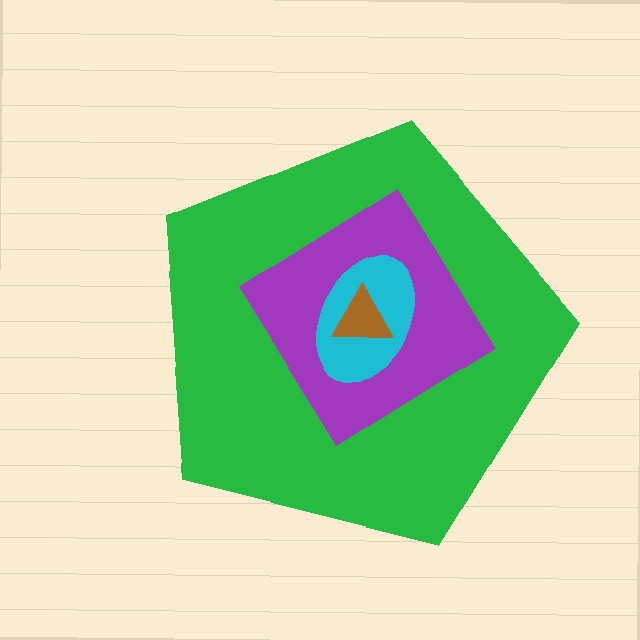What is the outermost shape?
The green pentagon.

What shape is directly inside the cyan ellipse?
The brown triangle.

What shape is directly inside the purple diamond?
The cyan ellipse.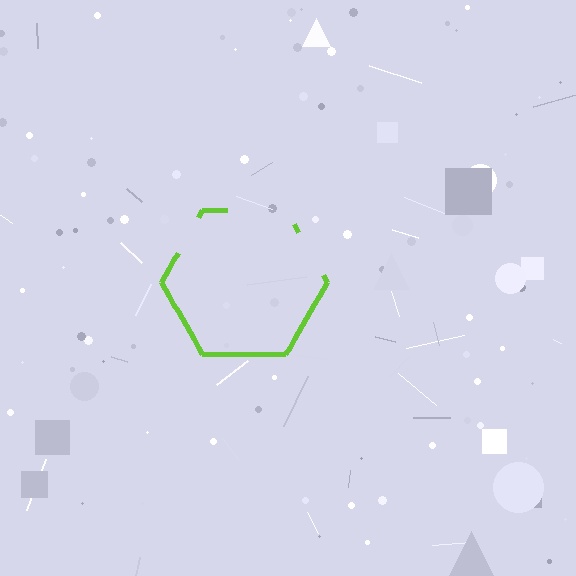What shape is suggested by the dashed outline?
The dashed outline suggests a hexagon.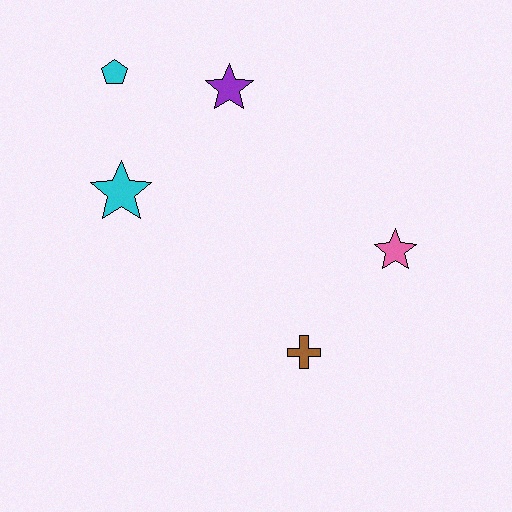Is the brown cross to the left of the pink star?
Yes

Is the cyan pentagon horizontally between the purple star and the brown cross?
No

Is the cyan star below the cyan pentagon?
Yes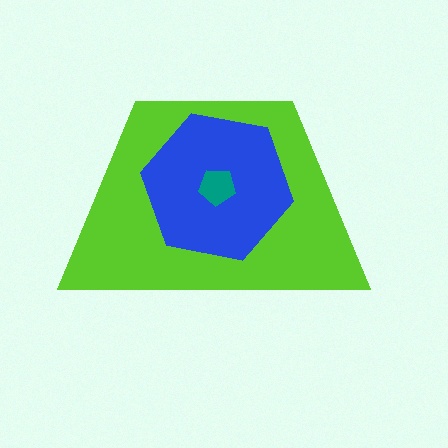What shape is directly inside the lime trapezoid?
The blue hexagon.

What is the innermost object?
The teal pentagon.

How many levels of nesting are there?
3.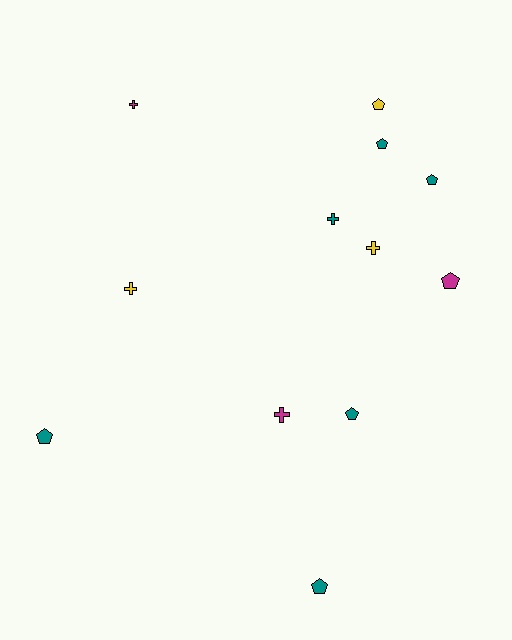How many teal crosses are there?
There is 1 teal cross.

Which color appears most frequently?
Teal, with 6 objects.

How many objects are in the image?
There are 12 objects.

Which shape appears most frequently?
Pentagon, with 7 objects.